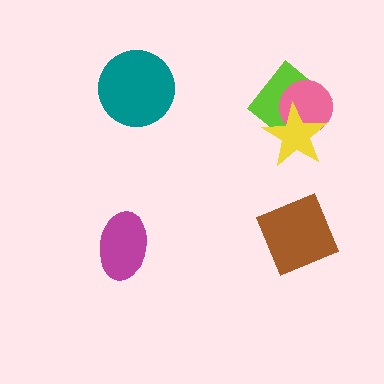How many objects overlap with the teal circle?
0 objects overlap with the teal circle.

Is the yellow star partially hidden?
No, no other shape covers it.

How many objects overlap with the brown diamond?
0 objects overlap with the brown diamond.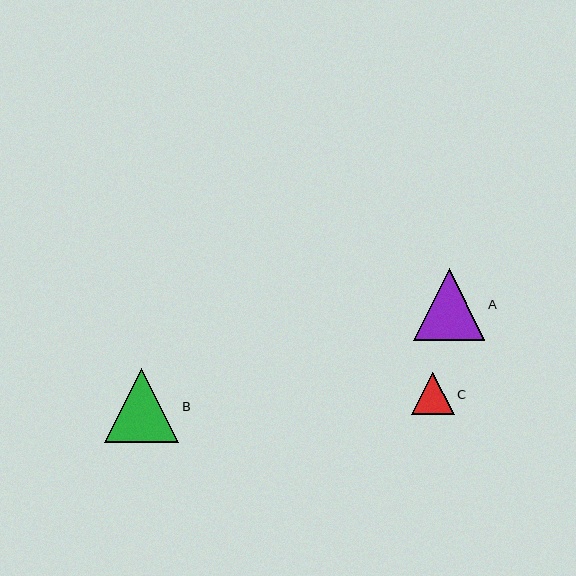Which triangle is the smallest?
Triangle C is the smallest with a size of approximately 42 pixels.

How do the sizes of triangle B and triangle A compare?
Triangle B and triangle A are approximately the same size.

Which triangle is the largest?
Triangle B is the largest with a size of approximately 74 pixels.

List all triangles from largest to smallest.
From largest to smallest: B, A, C.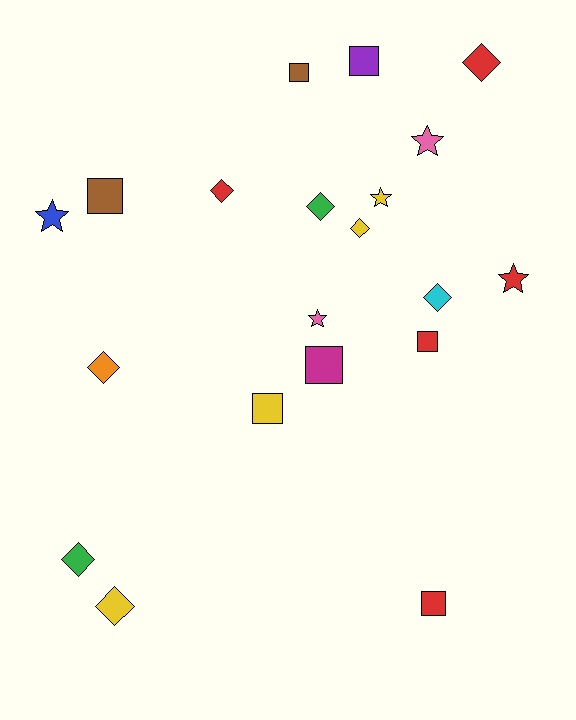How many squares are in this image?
There are 7 squares.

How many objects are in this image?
There are 20 objects.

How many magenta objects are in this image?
There is 1 magenta object.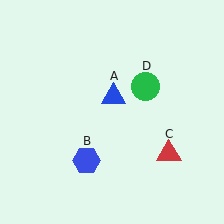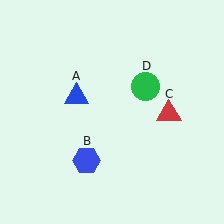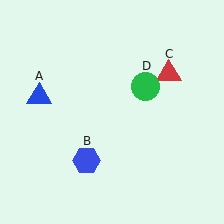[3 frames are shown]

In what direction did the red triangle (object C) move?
The red triangle (object C) moved up.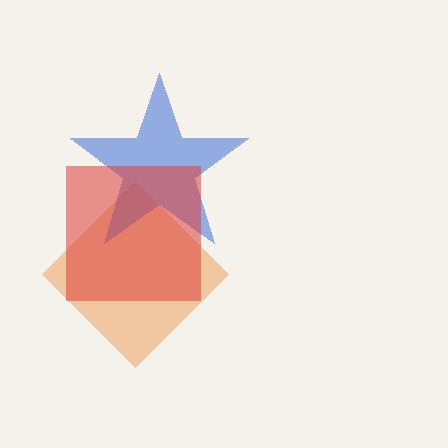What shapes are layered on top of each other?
The layered shapes are: an orange diamond, a blue star, a red square.